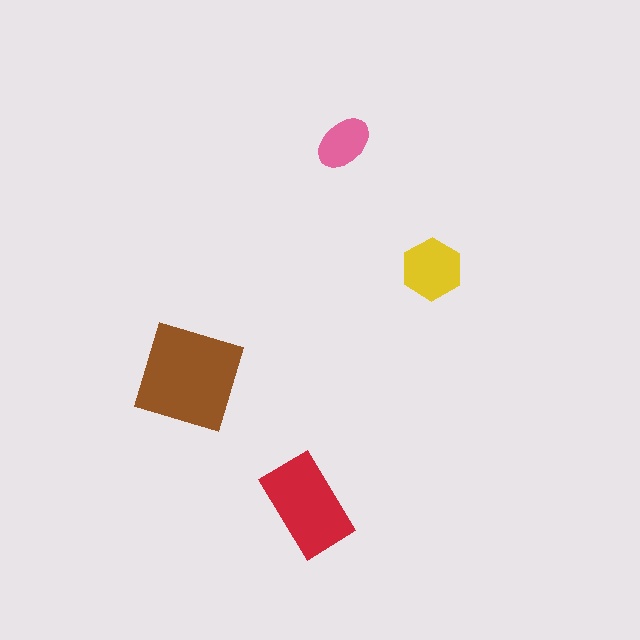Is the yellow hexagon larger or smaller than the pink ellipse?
Larger.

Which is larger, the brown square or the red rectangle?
The brown square.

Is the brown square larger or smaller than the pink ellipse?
Larger.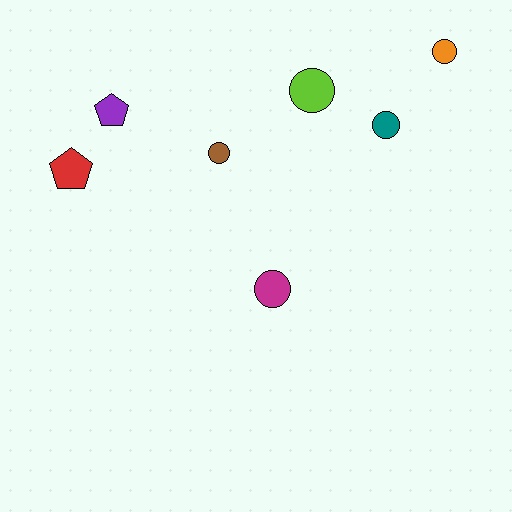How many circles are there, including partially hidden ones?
There are 5 circles.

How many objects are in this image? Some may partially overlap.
There are 7 objects.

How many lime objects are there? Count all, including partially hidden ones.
There is 1 lime object.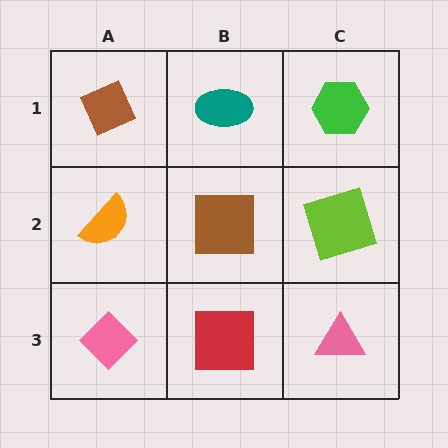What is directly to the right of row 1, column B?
A green hexagon.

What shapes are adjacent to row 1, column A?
An orange semicircle (row 2, column A), a teal ellipse (row 1, column B).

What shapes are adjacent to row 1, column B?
A brown square (row 2, column B), a brown diamond (row 1, column A), a green hexagon (row 1, column C).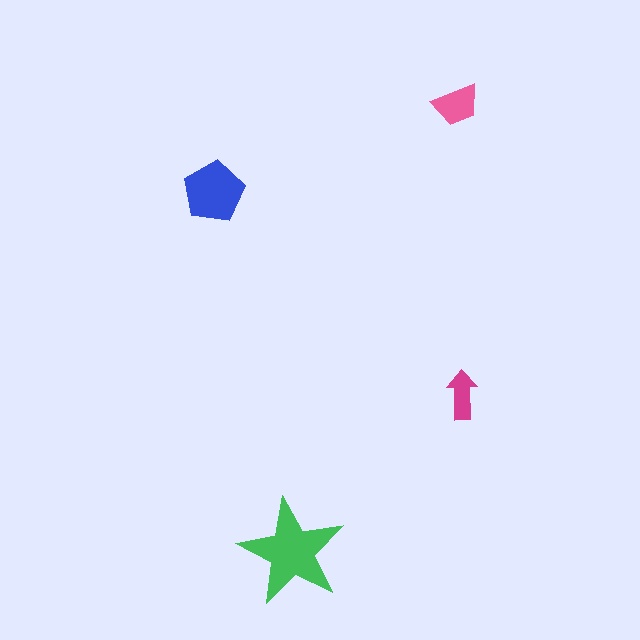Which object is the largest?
The green star.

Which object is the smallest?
The magenta arrow.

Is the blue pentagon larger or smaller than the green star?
Smaller.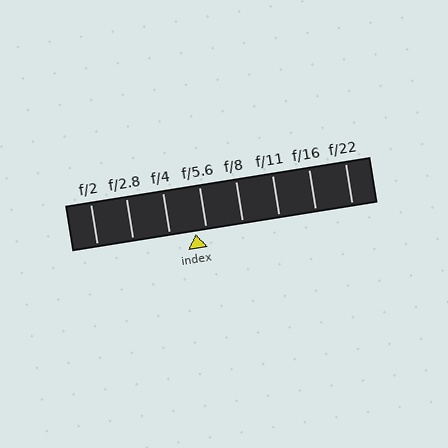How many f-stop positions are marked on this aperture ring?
There are 8 f-stop positions marked.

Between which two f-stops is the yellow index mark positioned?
The index mark is between f/4 and f/5.6.